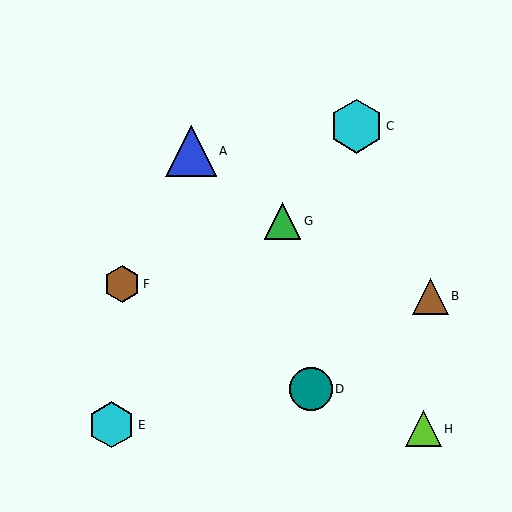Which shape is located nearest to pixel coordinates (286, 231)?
The green triangle (labeled G) at (283, 221) is nearest to that location.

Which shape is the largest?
The cyan hexagon (labeled C) is the largest.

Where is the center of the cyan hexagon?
The center of the cyan hexagon is at (356, 126).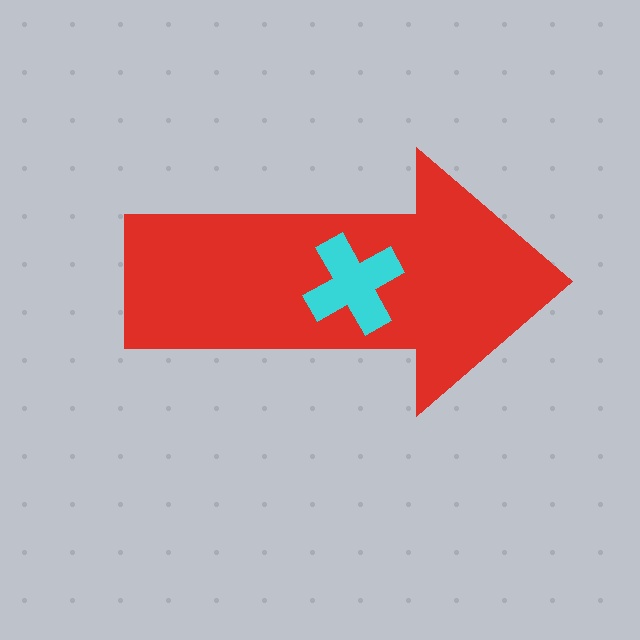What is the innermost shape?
The cyan cross.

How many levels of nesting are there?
2.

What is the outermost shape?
The red arrow.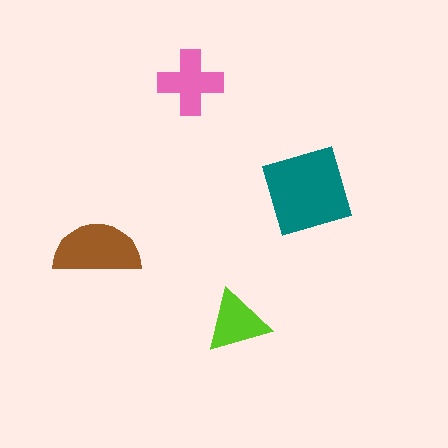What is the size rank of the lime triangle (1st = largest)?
4th.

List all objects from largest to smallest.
The teal square, the brown semicircle, the pink cross, the lime triangle.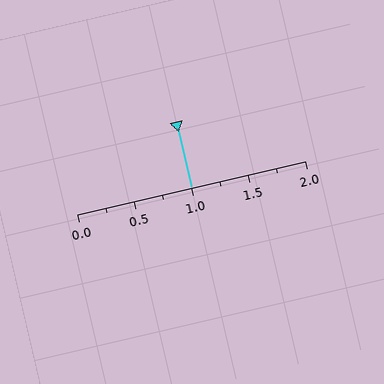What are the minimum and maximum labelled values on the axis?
The axis runs from 0.0 to 2.0.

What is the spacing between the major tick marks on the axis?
The major ticks are spaced 0.5 apart.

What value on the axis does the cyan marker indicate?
The marker indicates approximately 1.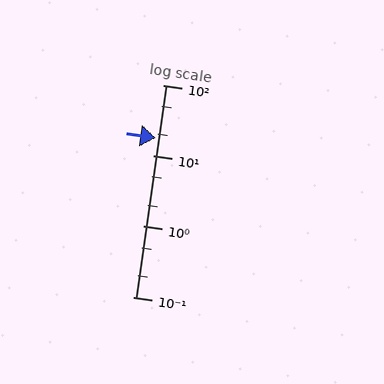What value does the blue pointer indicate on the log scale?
The pointer indicates approximately 18.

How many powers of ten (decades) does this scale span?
The scale spans 3 decades, from 0.1 to 100.